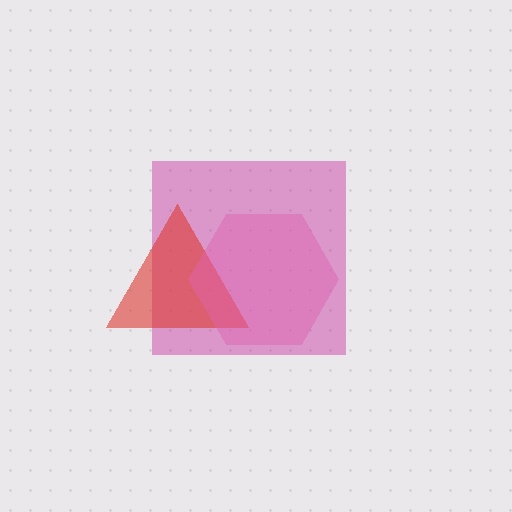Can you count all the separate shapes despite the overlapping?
Yes, there are 3 separate shapes.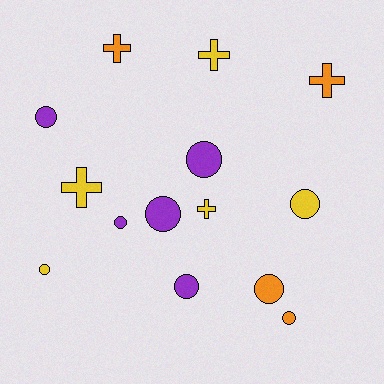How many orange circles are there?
There are 2 orange circles.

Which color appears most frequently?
Yellow, with 5 objects.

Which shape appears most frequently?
Circle, with 9 objects.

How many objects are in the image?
There are 14 objects.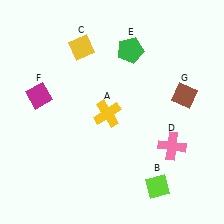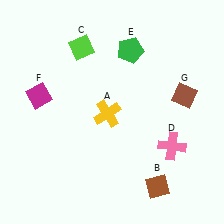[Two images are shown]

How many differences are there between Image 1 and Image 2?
There are 2 differences between the two images.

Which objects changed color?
B changed from lime to brown. C changed from yellow to lime.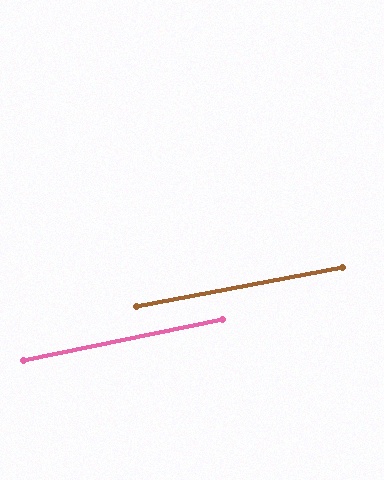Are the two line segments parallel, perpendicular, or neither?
Parallel — their directions differ by only 0.9°.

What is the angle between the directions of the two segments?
Approximately 1 degree.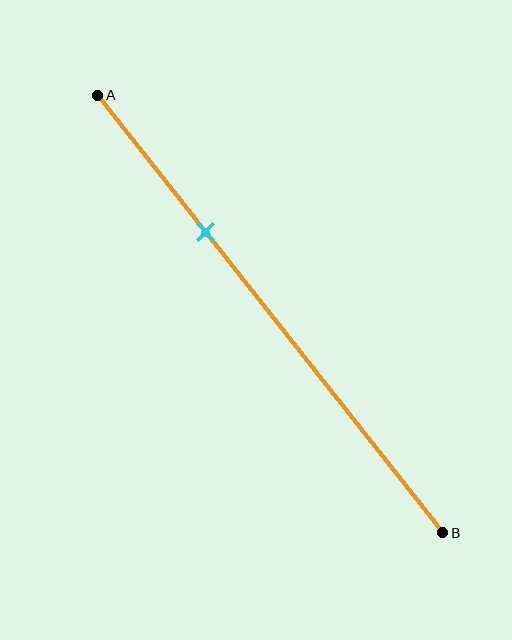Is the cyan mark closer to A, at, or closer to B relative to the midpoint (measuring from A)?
The cyan mark is closer to point A than the midpoint of segment AB.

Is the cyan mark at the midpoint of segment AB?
No, the mark is at about 30% from A, not at the 50% midpoint.